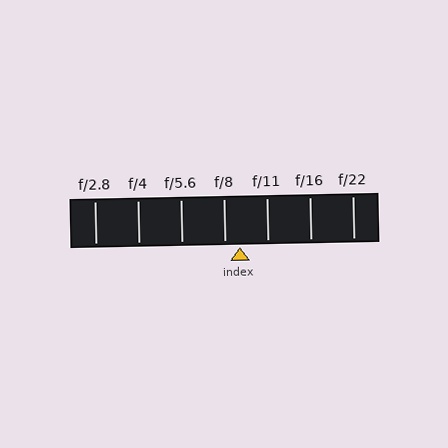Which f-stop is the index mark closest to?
The index mark is closest to f/8.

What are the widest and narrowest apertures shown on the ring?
The widest aperture shown is f/2.8 and the narrowest is f/22.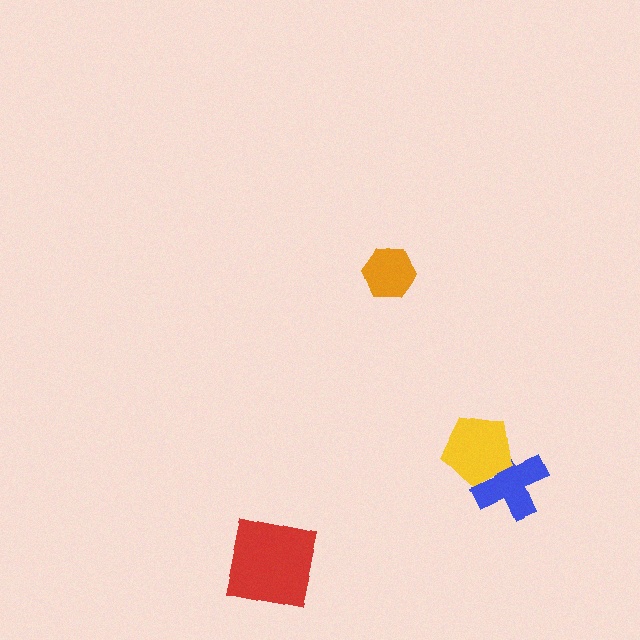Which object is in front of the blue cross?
The yellow pentagon is in front of the blue cross.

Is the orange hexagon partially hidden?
No, no other shape covers it.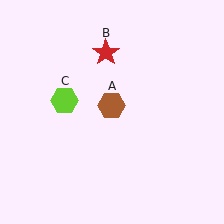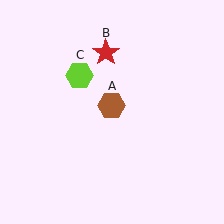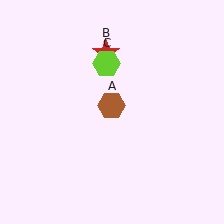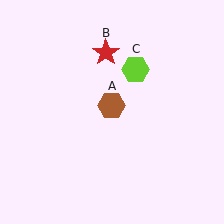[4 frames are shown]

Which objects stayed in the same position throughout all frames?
Brown hexagon (object A) and red star (object B) remained stationary.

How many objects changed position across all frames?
1 object changed position: lime hexagon (object C).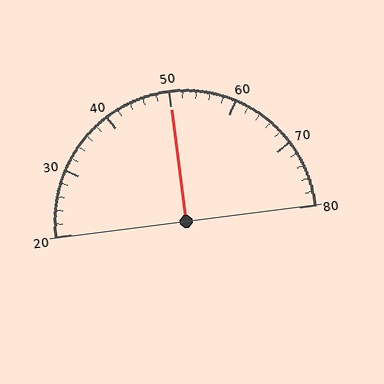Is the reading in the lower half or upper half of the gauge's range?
The reading is in the upper half of the range (20 to 80).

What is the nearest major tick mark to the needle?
The nearest major tick mark is 50.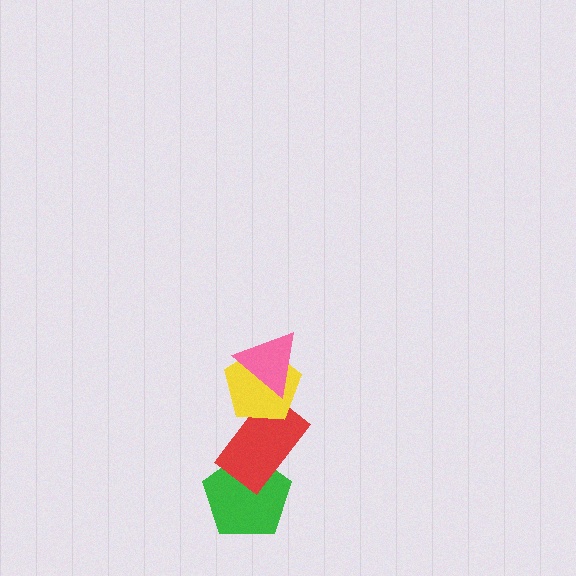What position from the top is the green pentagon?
The green pentagon is 4th from the top.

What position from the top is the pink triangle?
The pink triangle is 1st from the top.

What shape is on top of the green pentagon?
The red rectangle is on top of the green pentagon.